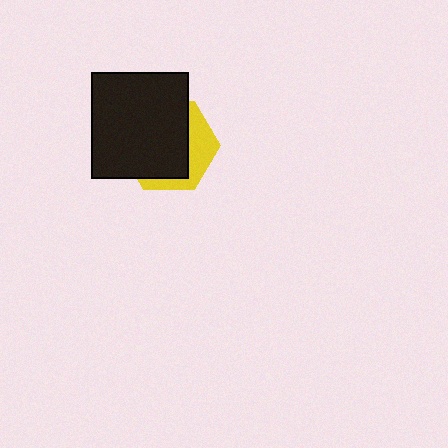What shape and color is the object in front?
The object in front is a black rectangle.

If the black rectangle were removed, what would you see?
You would see the complete yellow hexagon.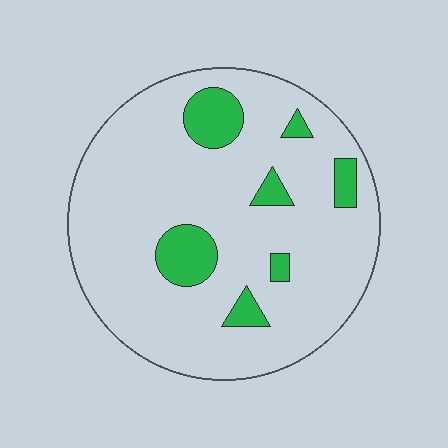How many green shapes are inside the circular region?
7.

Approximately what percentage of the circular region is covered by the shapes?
Approximately 15%.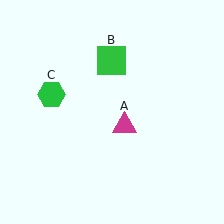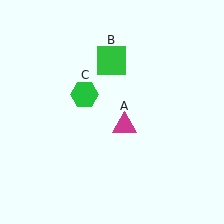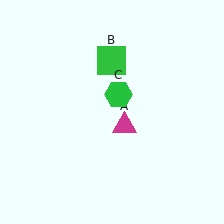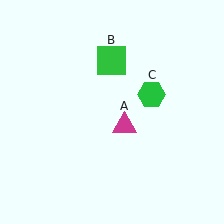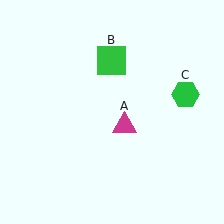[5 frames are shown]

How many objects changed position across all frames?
1 object changed position: green hexagon (object C).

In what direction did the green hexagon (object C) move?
The green hexagon (object C) moved right.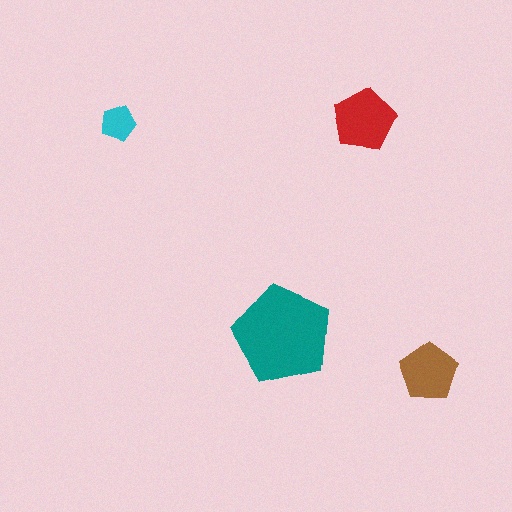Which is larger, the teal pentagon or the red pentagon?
The teal one.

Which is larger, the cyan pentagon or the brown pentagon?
The brown one.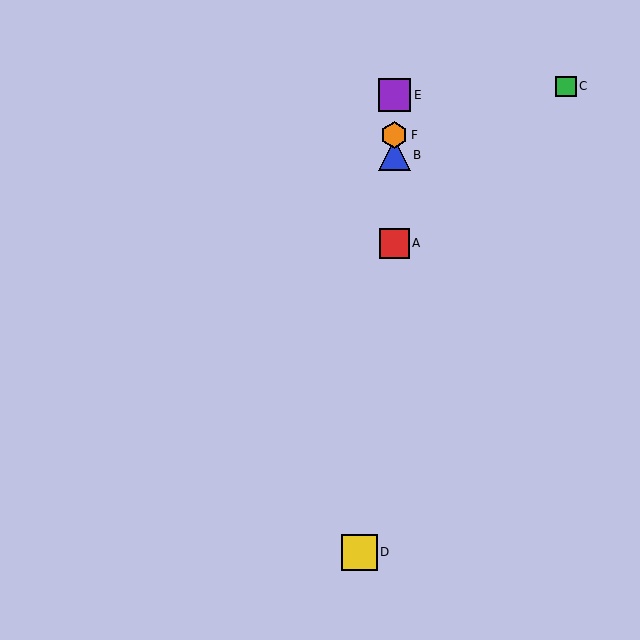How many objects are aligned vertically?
4 objects (A, B, E, F) are aligned vertically.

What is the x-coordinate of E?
Object E is at x≈394.